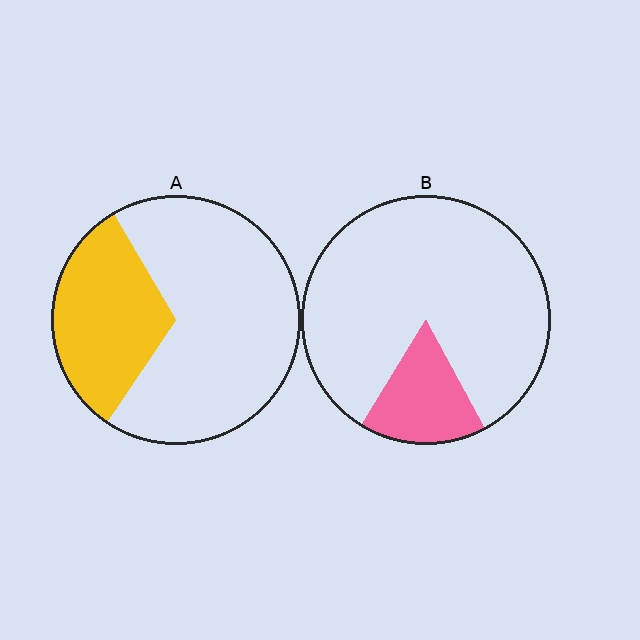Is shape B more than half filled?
No.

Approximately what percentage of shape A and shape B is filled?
A is approximately 30% and B is approximately 15%.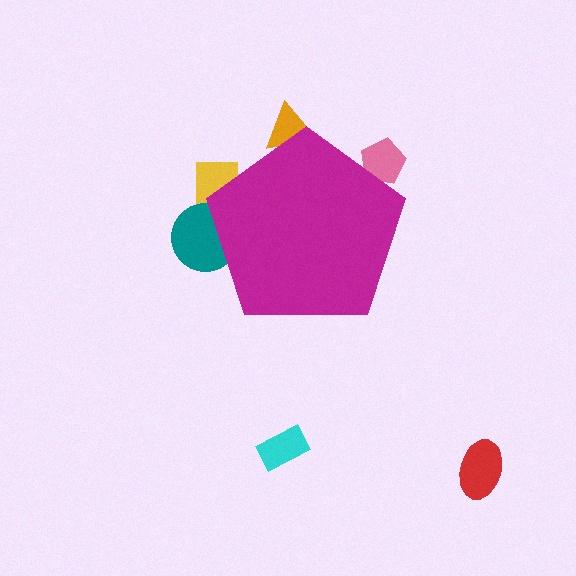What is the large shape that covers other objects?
A magenta pentagon.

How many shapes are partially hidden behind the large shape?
4 shapes are partially hidden.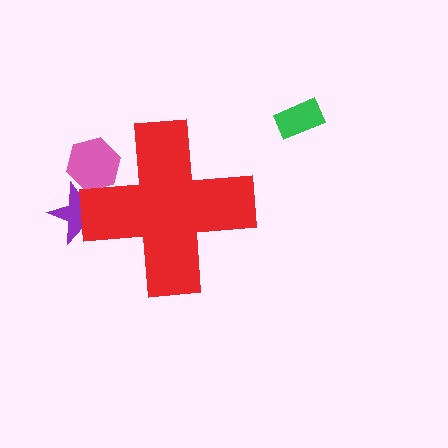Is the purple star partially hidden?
Yes, the purple star is partially hidden behind the red cross.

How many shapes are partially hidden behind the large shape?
2 shapes are partially hidden.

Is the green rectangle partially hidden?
No, the green rectangle is fully visible.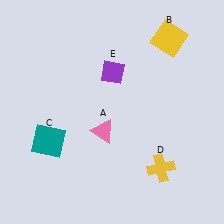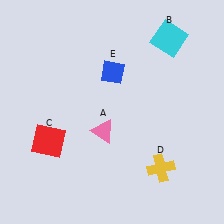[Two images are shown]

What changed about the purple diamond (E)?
In Image 1, E is purple. In Image 2, it changed to blue.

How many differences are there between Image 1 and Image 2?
There are 3 differences between the two images.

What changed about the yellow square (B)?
In Image 1, B is yellow. In Image 2, it changed to cyan.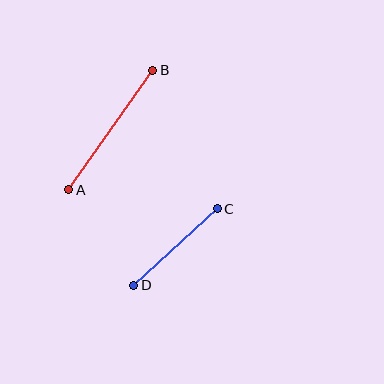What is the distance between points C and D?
The distance is approximately 113 pixels.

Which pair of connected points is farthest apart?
Points A and B are farthest apart.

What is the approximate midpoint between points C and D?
The midpoint is at approximately (176, 247) pixels.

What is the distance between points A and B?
The distance is approximately 146 pixels.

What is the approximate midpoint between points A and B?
The midpoint is at approximately (111, 130) pixels.